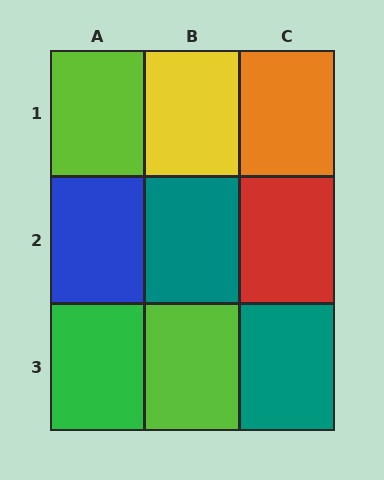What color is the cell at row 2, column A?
Blue.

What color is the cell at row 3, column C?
Teal.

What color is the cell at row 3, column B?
Lime.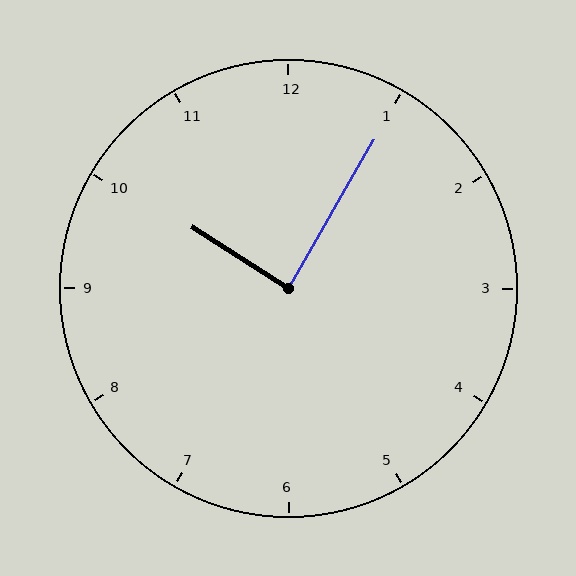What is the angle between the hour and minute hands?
Approximately 88 degrees.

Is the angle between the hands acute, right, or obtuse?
It is right.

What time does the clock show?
10:05.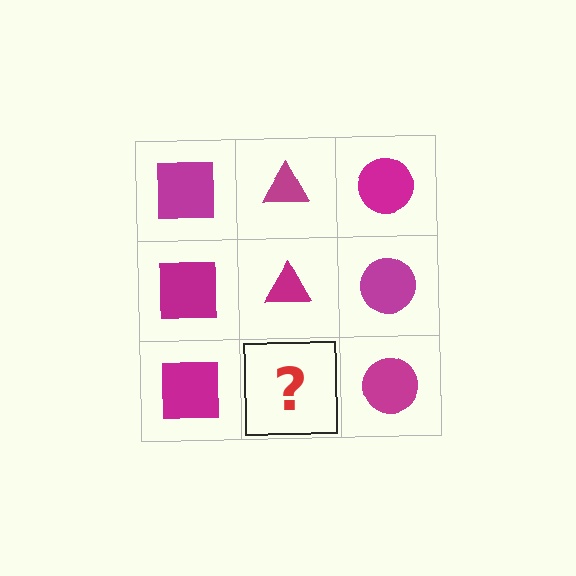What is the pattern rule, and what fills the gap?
The rule is that each column has a consistent shape. The gap should be filled with a magenta triangle.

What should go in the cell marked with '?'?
The missing cell should contain a magenta triangle.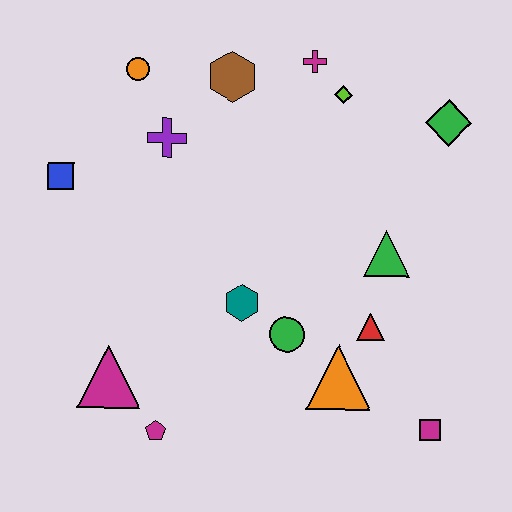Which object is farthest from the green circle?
The orange circle is farthest from the green circle.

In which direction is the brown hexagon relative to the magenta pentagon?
The brown hexagon is above the magenta pentagon.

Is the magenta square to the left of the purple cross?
No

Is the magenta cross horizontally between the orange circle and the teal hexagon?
No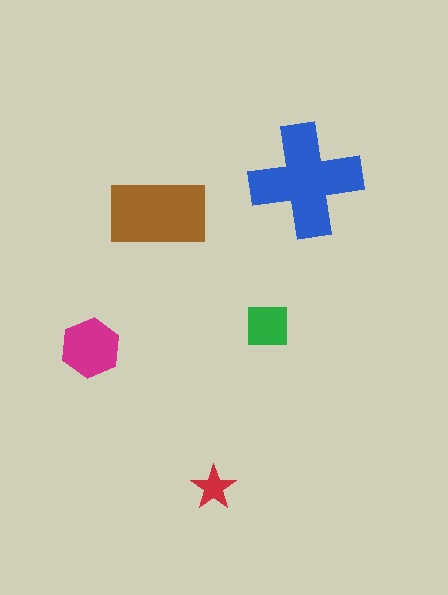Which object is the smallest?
The red star.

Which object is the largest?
The blue cross.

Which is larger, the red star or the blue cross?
The blue cross.